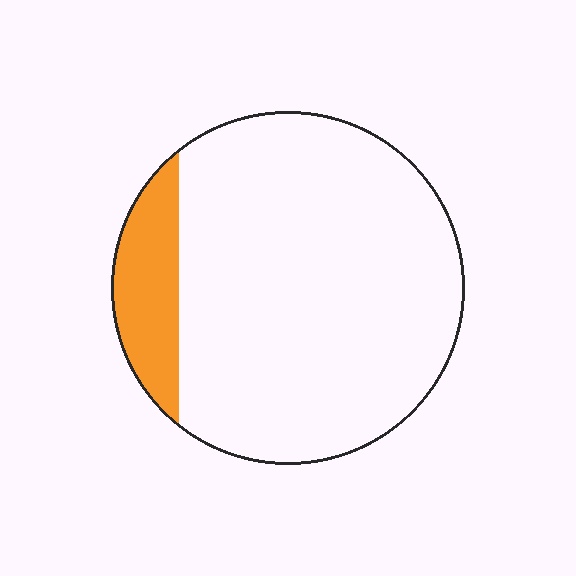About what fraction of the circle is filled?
About one eighth (1/8).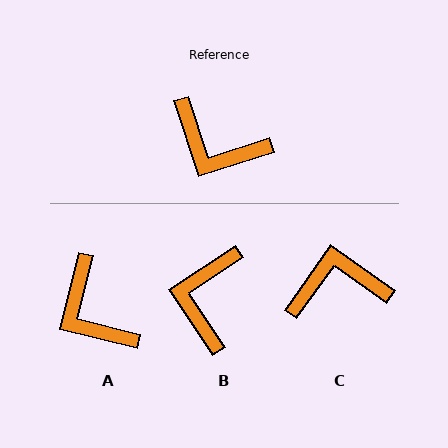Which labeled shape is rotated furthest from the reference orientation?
C, about 143 degrees away.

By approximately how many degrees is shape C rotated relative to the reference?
Approximately 143 degrees clockwise.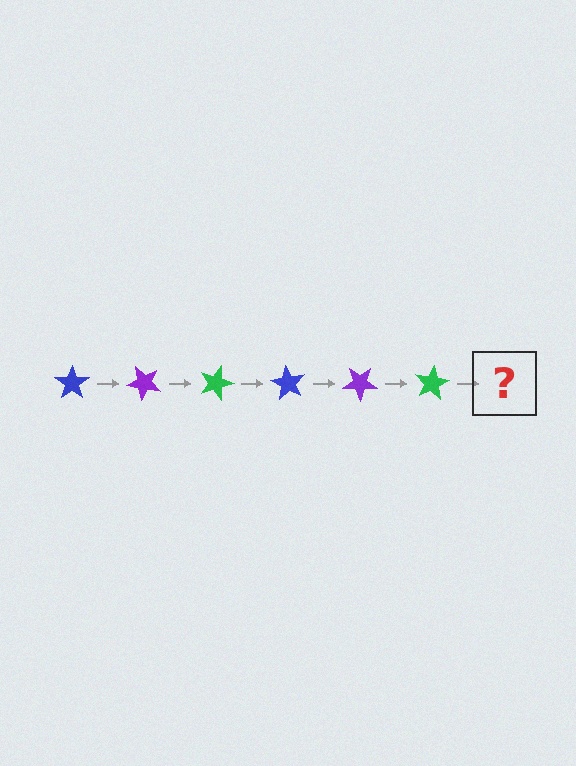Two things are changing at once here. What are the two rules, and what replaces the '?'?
The two rules are that it rotates 45 degrees each step and the color cycles through blue, purple, and green. The '?' should be a blue star, rotated 270 degrees from the start.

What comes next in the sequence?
The next element should be a blue star, rotated 270 degrees from the start.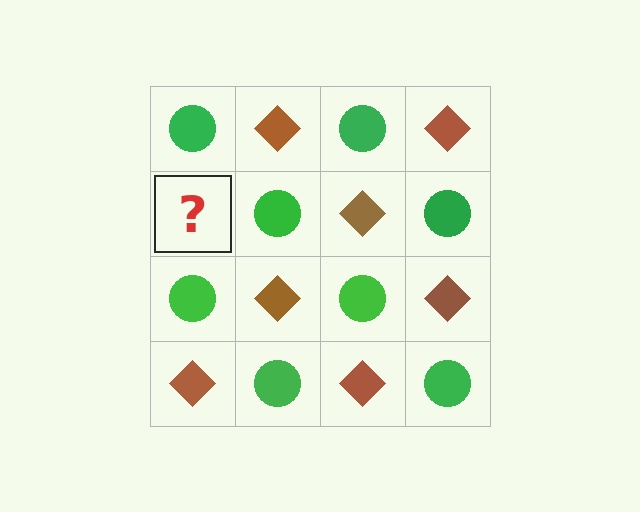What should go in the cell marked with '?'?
The missing cell should contain a brown diamond.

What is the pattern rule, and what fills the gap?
The rule is that it alternates green circle and brown diamond in a checkerboard pattern. The gap should be filled with a brown diamond.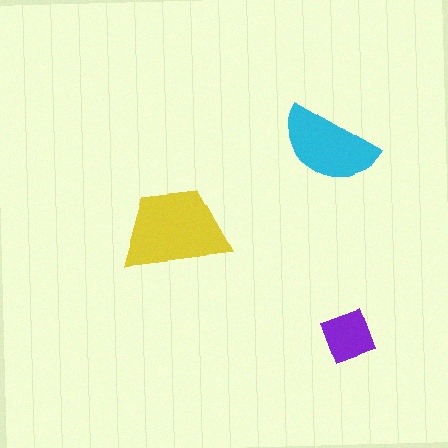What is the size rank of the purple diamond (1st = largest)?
3rd.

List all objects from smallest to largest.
The purple diamond, the cyan semicircle, the yellow trapezoid.